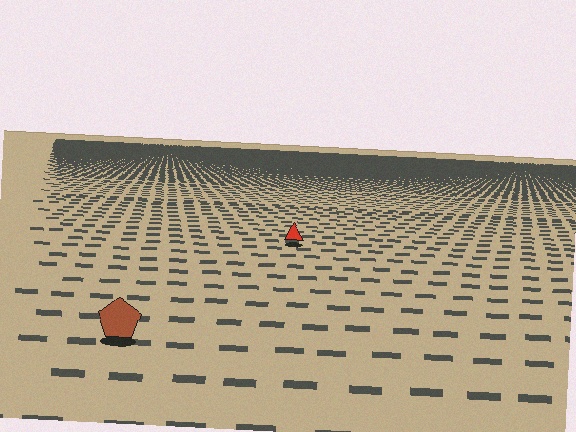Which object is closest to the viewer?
The brown pentagon is closest. The texture marks near it are larger and more spread out.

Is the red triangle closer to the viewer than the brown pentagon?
No. The brown pentagon is closer — you can tell from the texture gradient: the ground texture is coarser near it.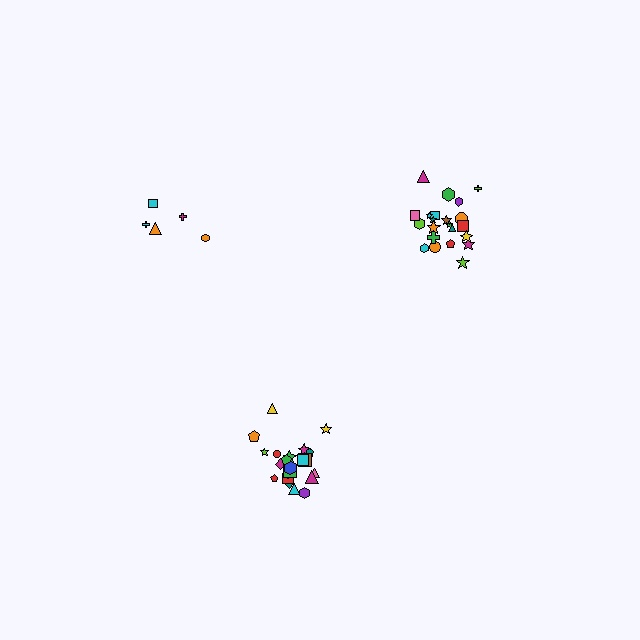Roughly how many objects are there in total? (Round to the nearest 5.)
Roughly 50 objects in total.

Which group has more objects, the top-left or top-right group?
The top-right group.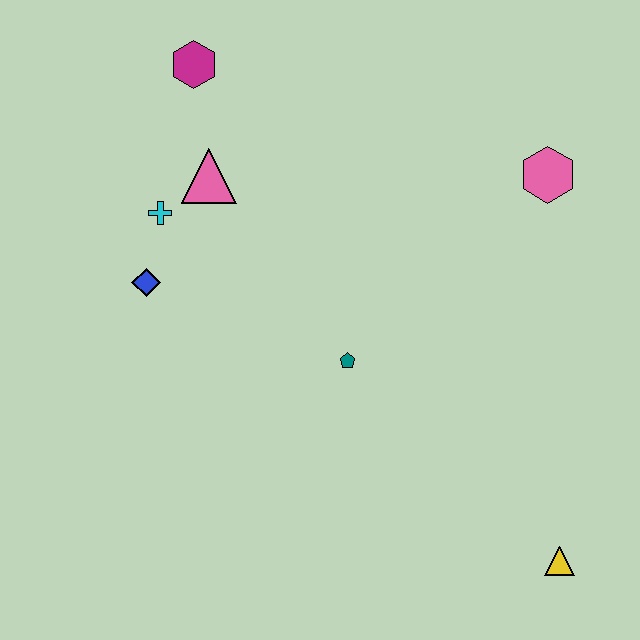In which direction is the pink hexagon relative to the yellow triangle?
The pink hexagon is above the yellow triangle.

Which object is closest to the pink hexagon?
The teal pentagon is closest to the pink hexagon.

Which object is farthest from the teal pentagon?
The magenta hexagon is farthest from the teal pentagon.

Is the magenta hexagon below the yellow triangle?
No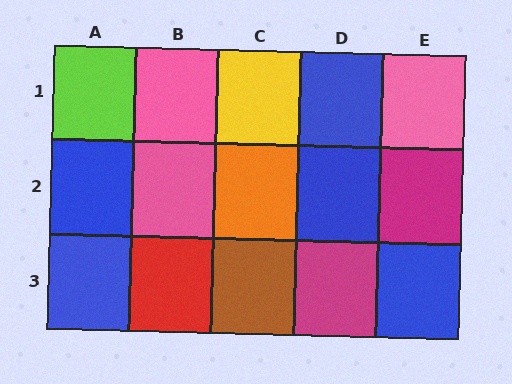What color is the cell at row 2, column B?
Pink.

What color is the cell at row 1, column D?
Blue.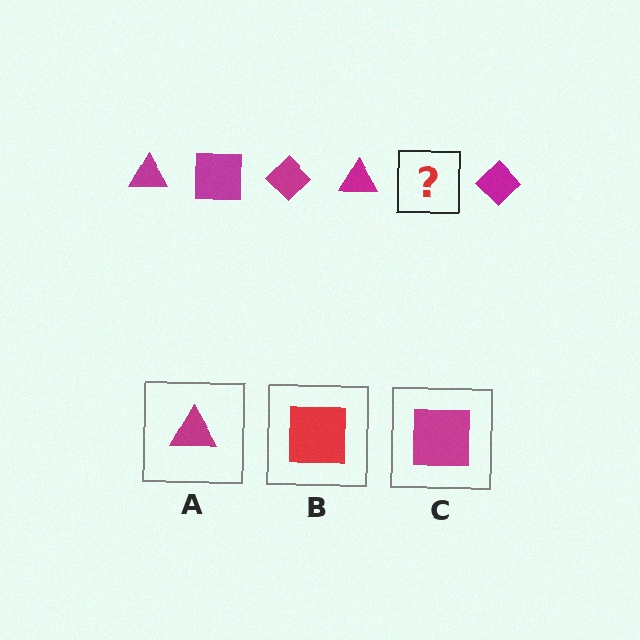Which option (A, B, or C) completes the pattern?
C.